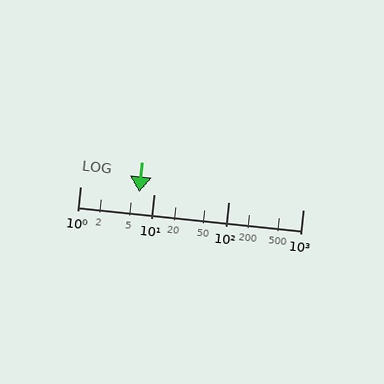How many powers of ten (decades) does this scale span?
The scale spans 3 decades, from 1 to 1000.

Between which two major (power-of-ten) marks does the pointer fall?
The pointer is between 1 and 10.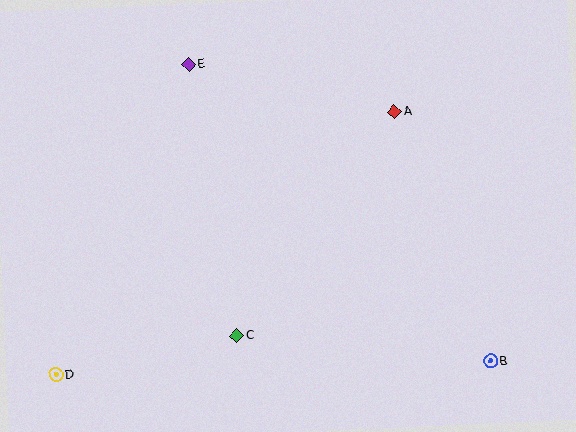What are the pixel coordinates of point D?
Point D is at (56, 375).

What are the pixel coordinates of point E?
Point E is at (189, 64).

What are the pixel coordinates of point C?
Point C is at (237, 336).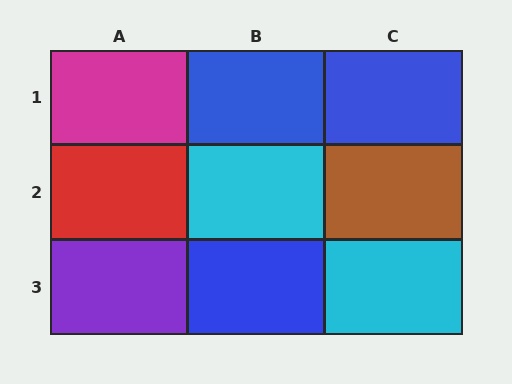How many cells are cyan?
2 cells are cyan.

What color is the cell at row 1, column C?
Blue.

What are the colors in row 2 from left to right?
Red, cyan, brown.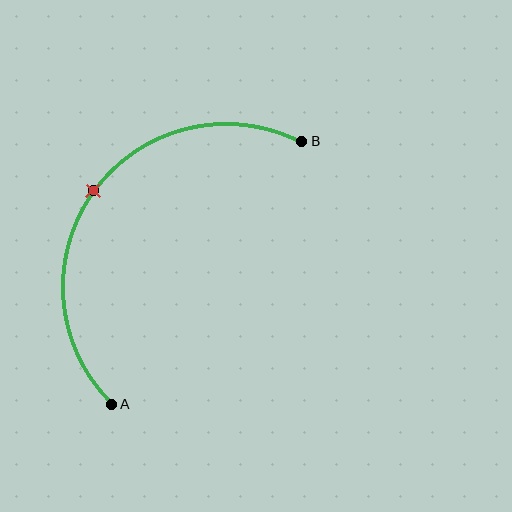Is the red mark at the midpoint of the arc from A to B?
Yes. The red mark lies on the arc at equal arc-length from both A and B — it is the arc midpoint.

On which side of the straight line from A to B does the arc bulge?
The arc bulges above and to the left of the straight line connecting A and B.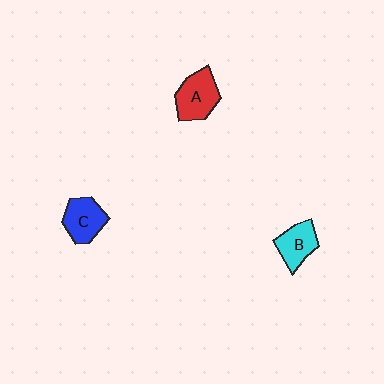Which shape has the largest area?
Shape A (red).